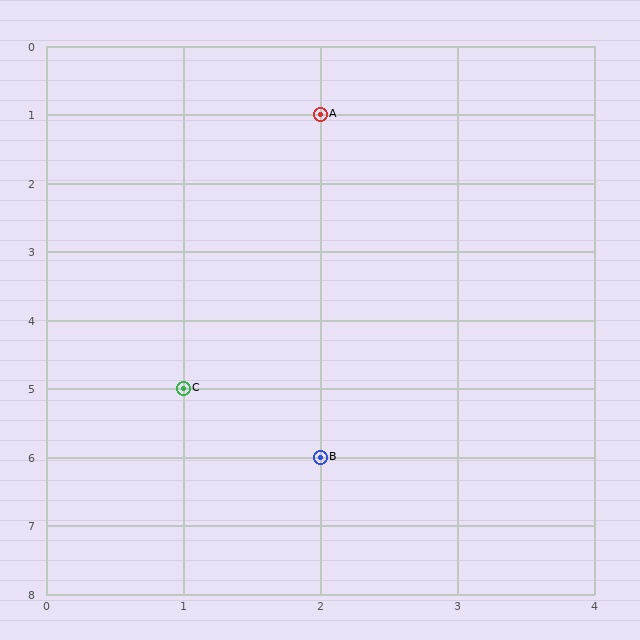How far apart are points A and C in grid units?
Points A and C are 1 column and 4 rows apart (about 4.1 grid units diagonally).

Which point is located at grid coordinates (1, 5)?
Point C is at (1, 5).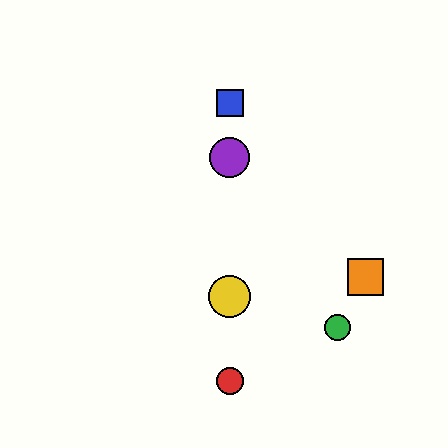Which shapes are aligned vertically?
The red circle, the blue square, the yellow circle, the purple circle are aligned vertically.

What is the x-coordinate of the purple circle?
The purple circle is at x≈230.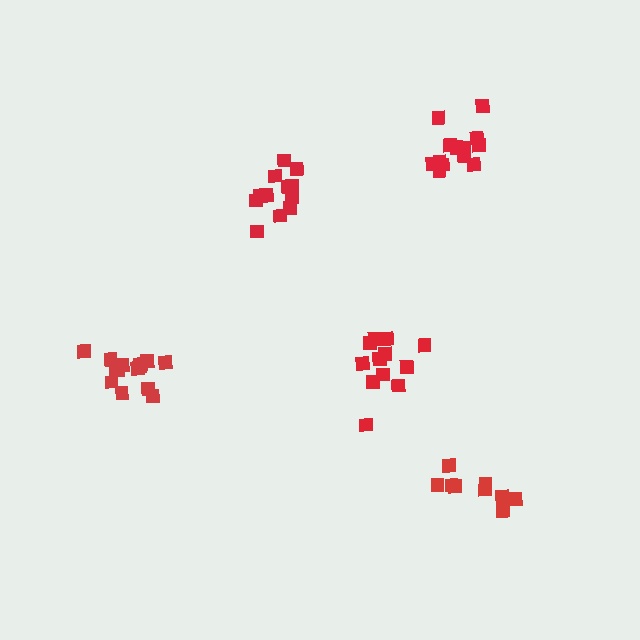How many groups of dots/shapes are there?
There are 5 groups.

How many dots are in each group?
Group 1: 14 dots, Group 2: 9 dots, Group 3: 14 dots, Group 4: 12 dots, Group 5: 12 dots (61 total).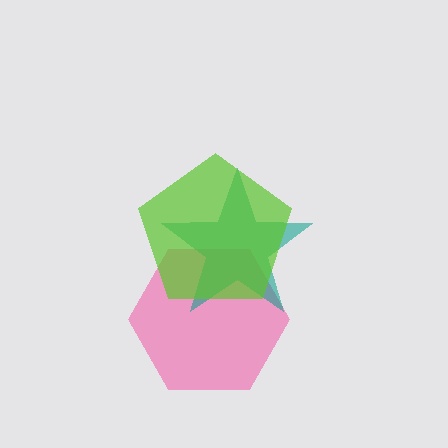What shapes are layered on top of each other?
The layered shapes are: a pink hexagon, a teal star, a lime pentagon.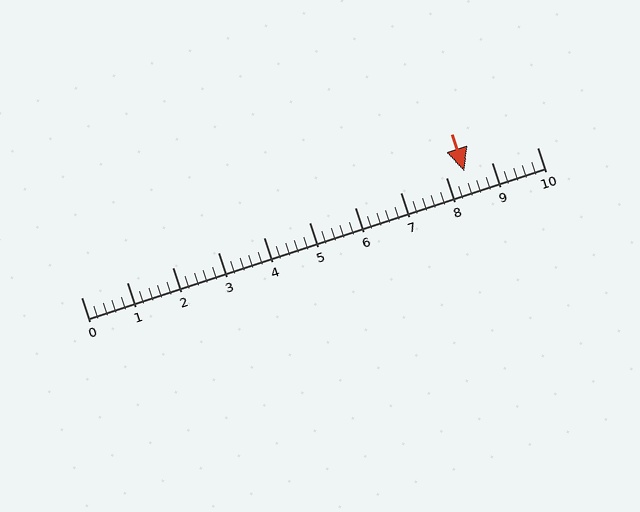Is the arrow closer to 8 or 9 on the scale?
The arrow is closer to 8.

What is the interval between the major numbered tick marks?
The major tick marks are spaced 1 units apart.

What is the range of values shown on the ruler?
The ruler shows values from 0 to 10.